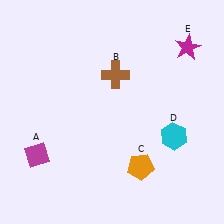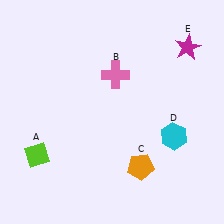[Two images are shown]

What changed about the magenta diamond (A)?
In Image 1, A is magenta. In Image 2, it changed to lime.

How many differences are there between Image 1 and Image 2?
There are 2 differences between the two images.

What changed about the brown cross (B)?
In Image 1, B is brown. In Image 2, it changed to pink.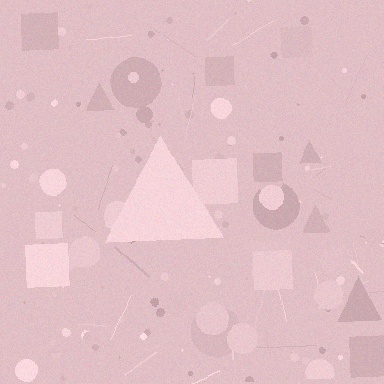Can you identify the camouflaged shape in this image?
The camouflaged shape is a triangle.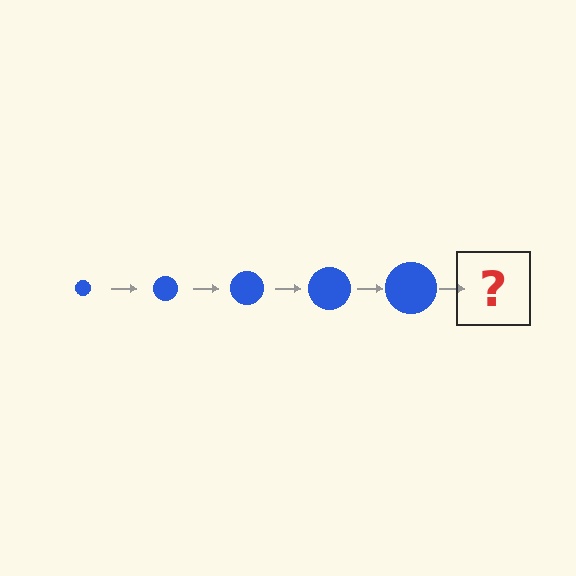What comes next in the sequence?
The next element should be a blue circle, larger than the previous one.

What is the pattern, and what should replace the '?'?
The pattern is that the circle gets progressively larger each step. The '?' should be a blue circle, larger than the previous one.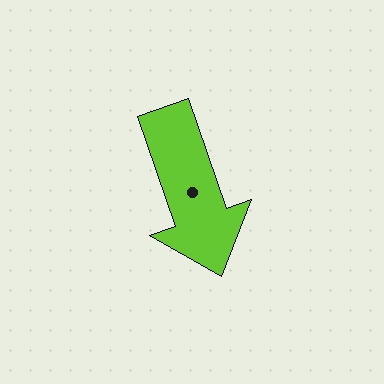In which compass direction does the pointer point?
South.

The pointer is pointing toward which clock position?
Roughly 5 o'clock.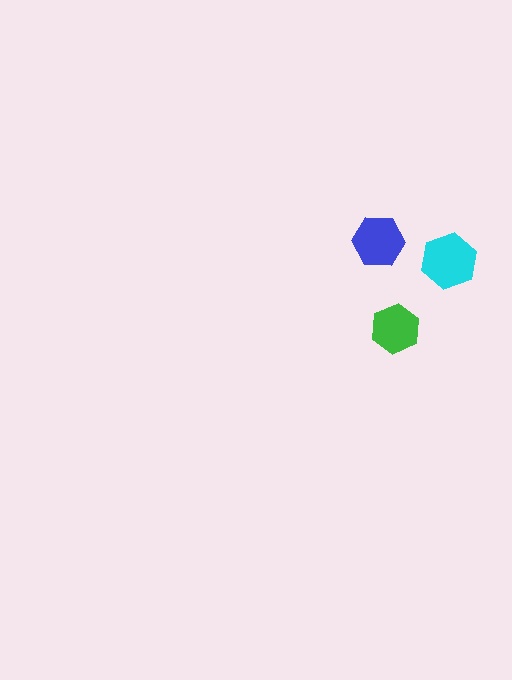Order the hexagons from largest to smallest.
the cyan one, the blue one, the green one.